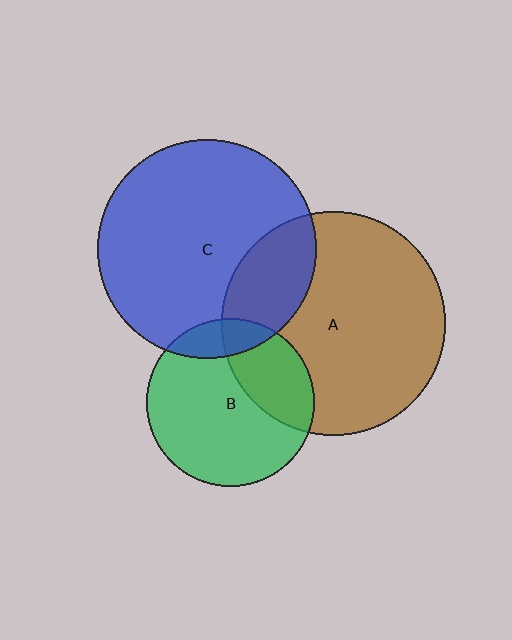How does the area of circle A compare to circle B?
Approximately 1.8 times.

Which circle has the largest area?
Circle A (brown).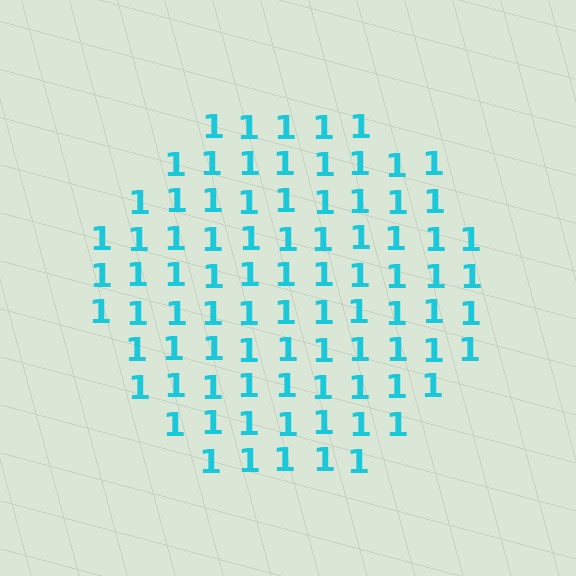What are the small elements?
The small elements are digit 1's.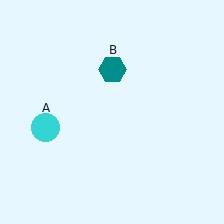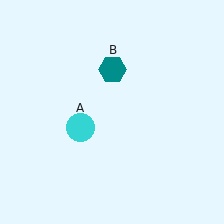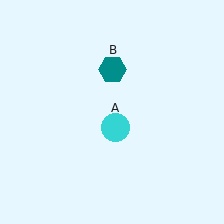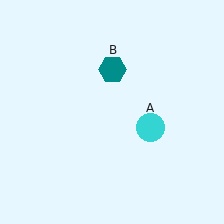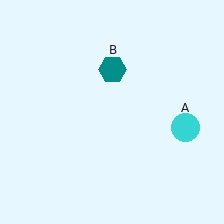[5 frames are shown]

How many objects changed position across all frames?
1 object changed position: cyan circle (object A).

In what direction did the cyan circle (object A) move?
The cyan circle (object A) moved right.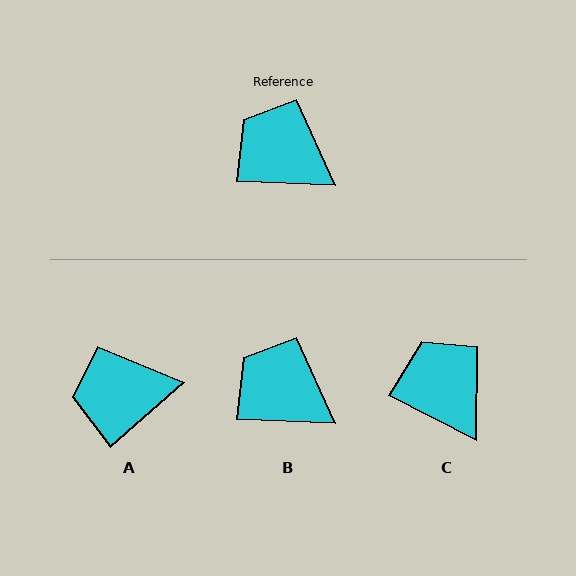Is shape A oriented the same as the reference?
No, it is off by about 44 degrees.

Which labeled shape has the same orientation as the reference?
B.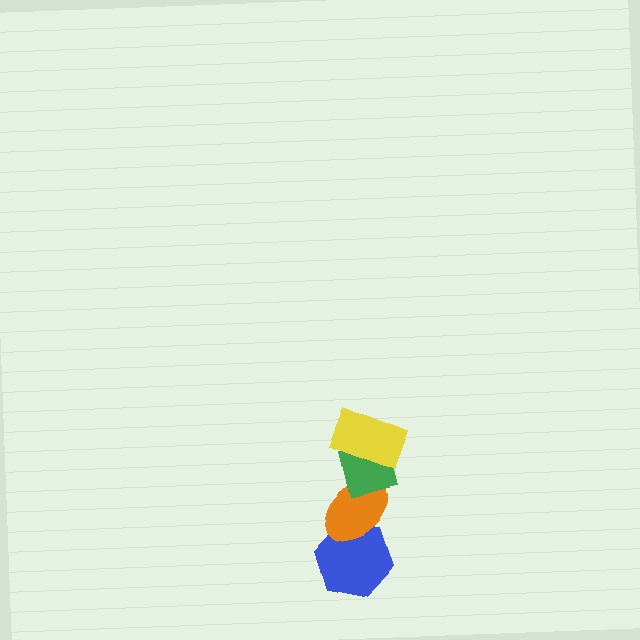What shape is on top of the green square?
The yellow rectangle is on top of the green square.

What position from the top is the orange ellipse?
The orange ellipse is 3rd from the top.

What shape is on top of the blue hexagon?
The orange ellipse is on top of the blue hexagon.